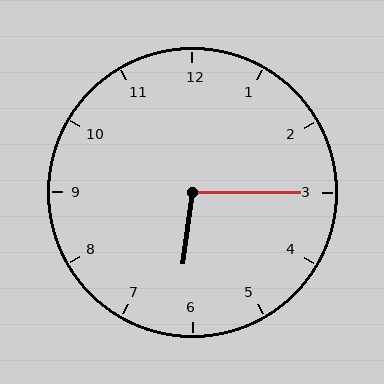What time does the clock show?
6:15.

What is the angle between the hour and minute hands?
Approximately 98 degrees.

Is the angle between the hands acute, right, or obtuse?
It is obtuse.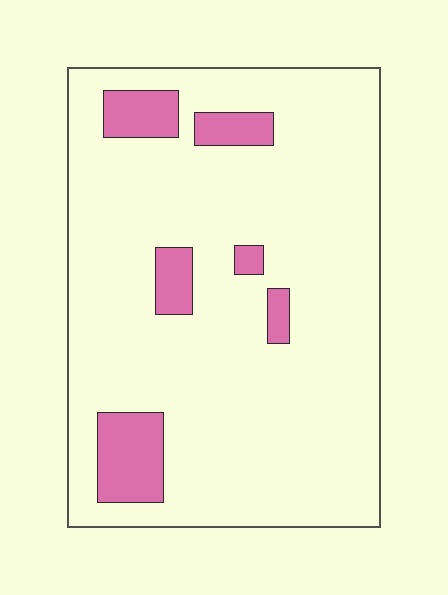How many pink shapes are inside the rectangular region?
6.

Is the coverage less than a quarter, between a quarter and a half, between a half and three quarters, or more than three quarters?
Less than a quarter.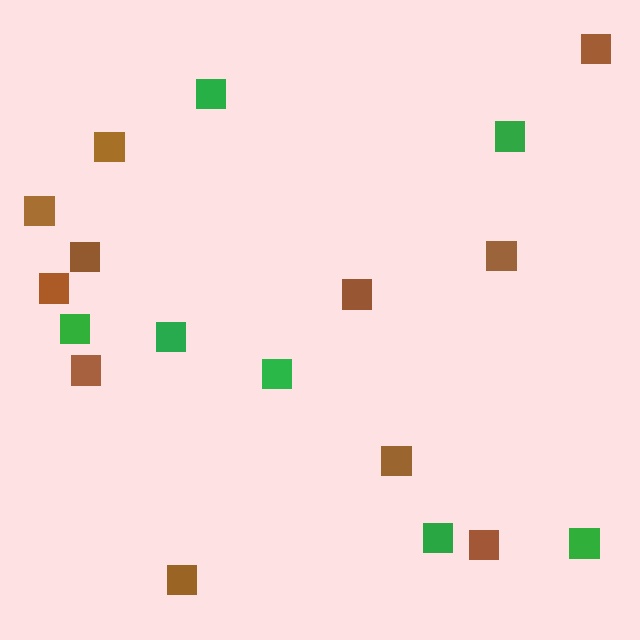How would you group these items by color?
There are 2 groups: one group of brown squares (11) and one group of green squares (7).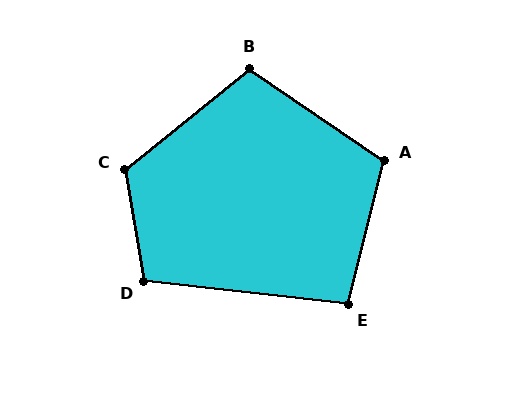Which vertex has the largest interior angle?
C, at approximately 119 degrees.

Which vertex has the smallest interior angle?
E, at approximately 98 degrees.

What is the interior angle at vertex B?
Approximately 107 degrees (obtuse).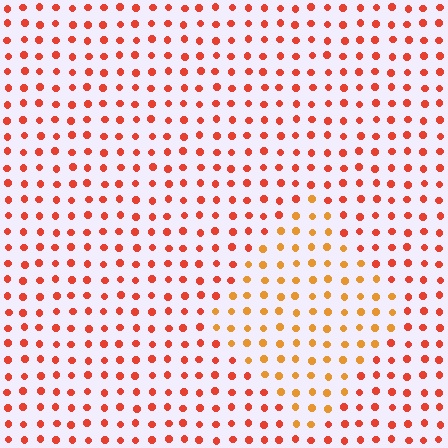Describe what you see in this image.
The image is filled with small red elements in a uniform arrangement. A diamond-shaped region is visible where the elements are tinted to a slightly different hue, forming a subtle color boundary.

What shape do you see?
I see a diamond.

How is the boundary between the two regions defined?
The boundary is defined purely by a slight shift in hue (about 29 degrees). Spacing, size, and orientation are identical on both sides.